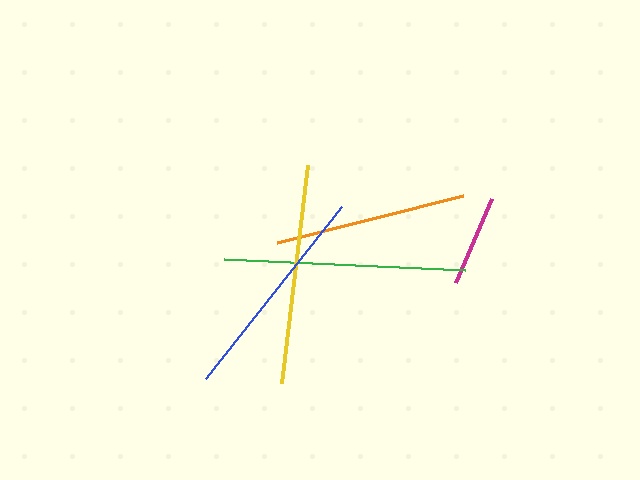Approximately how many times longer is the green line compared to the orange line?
The green line is approximately 1.3 times the length of the orange line.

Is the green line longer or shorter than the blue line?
The green line is longer than the blue line.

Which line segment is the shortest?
The magenta line is the shortest at approximately 92 pixels.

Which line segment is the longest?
The green line is the longest at approximately 241 pixels.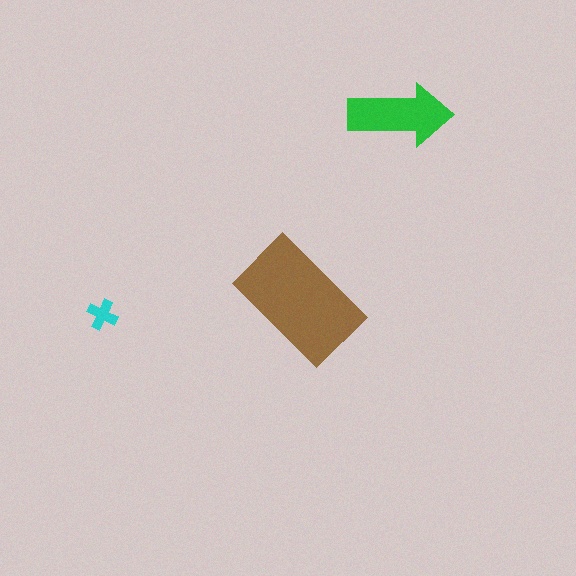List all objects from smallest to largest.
The cyan cross, the green arrow, the brown rectangle.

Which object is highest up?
The green arrow is topmost.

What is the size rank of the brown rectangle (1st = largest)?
1st.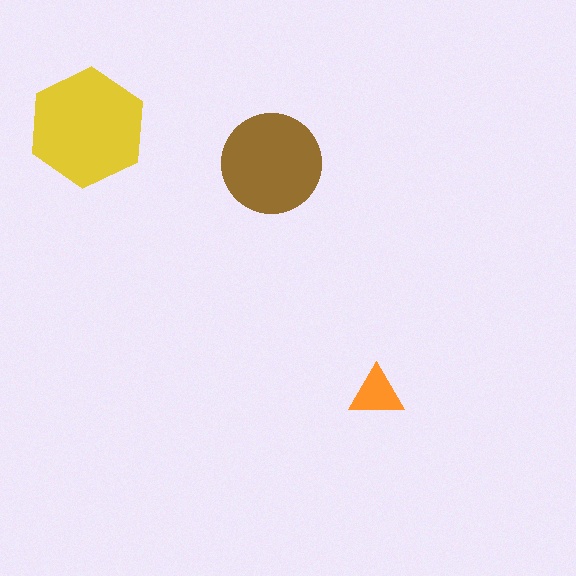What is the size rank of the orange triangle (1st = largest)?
3rd.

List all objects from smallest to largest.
The orange triangle, the brown circle, the yellow hexagon.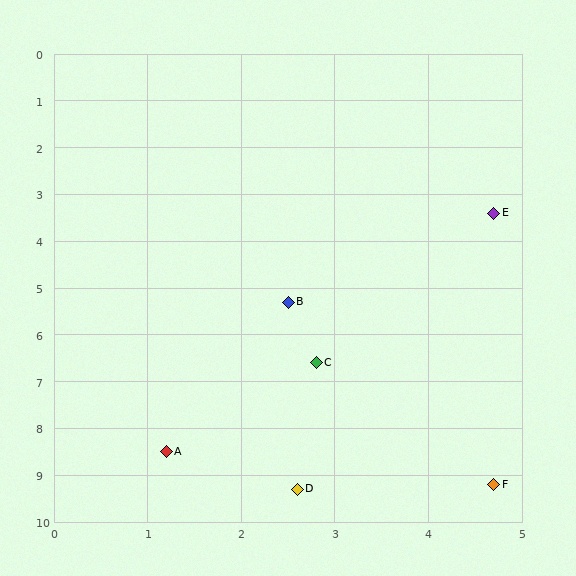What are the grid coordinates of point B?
Point B is at approximately (2.5, 5.3).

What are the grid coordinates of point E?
Point E is at approximately (4.7, 3.4).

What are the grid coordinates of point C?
Point C is at approximately (2.8, 6.6).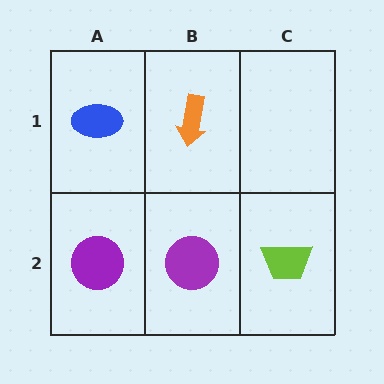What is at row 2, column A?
A purple circle.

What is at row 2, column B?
A purple circle.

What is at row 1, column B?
An orange arrow.